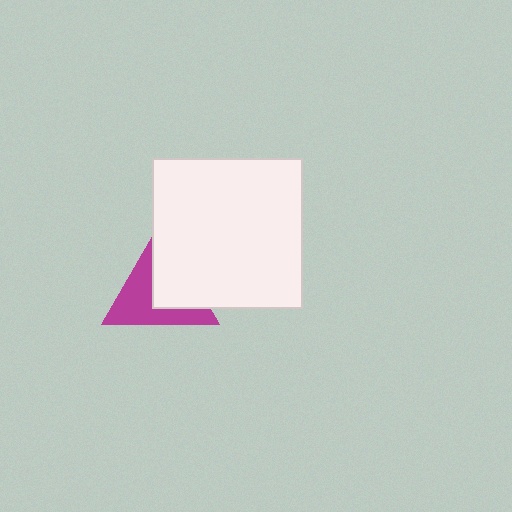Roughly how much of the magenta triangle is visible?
About half of it is visible (roughly 53%).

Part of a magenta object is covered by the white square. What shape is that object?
It is a triangle.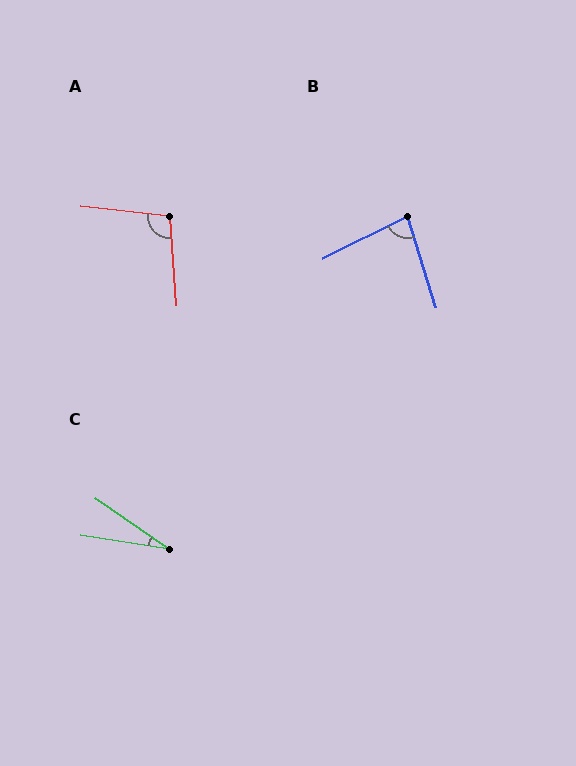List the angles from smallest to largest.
C (25°), B (81°), A (101°).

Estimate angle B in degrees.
Approximately 81 degrees.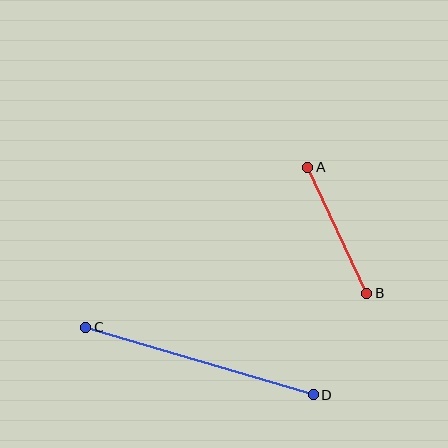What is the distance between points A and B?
The distance is approximately 139 pixels.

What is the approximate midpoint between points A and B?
The midpoint is at approximately (337, 230) pixels.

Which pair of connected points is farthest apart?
Points C and D are farthest apart.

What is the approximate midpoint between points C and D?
The midpoint is at approximately (200, 361) pixels.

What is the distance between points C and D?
The distance is approximately 238 pixels.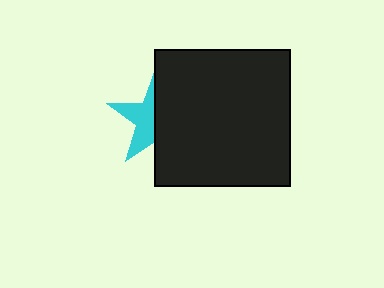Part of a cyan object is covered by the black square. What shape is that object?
It is a star.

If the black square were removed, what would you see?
You would see the complete cyan star.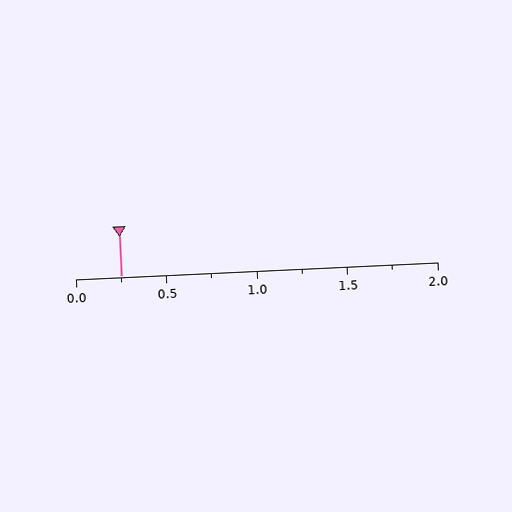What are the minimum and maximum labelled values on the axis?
The axis runs from 0.0 to 2.0.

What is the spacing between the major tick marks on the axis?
The major ticks are spaced 0.5 apart.